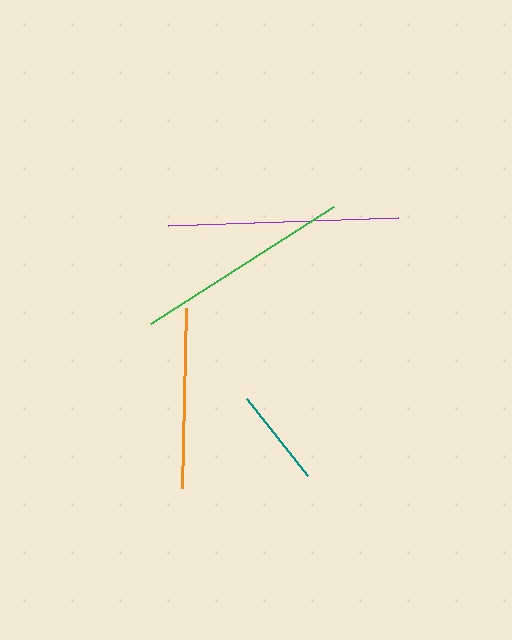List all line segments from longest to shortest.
From longest to shortest: purple, green, orange, teal.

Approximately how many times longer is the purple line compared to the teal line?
The purple line is approximately 2.3 times the length of the teal line.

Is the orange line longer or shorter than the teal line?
The orange line is longer than the teal line.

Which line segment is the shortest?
The teal line is the shortest at approximately 99 pixels.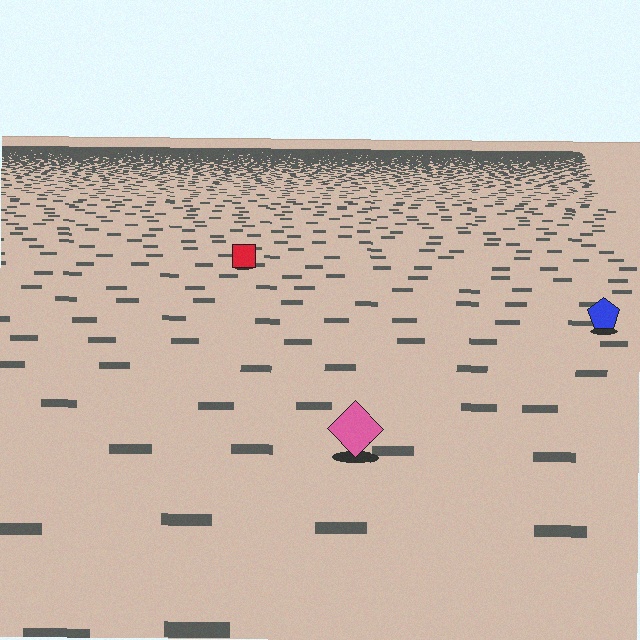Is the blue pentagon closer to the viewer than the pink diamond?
No. The pink diamond is closer — you can tell from the texture gradient: the ground texture is coarser near it.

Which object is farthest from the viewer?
The red square is farthest from the viewer. It appears smaller and the ground texture around it is denser.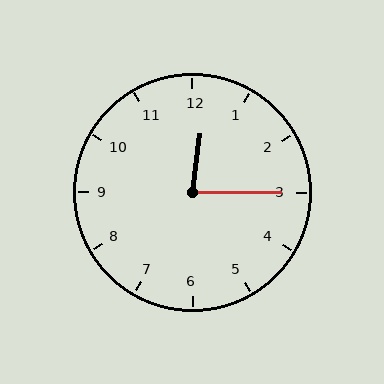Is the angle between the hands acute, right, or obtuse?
It is acute.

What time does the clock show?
12:15.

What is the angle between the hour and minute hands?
Approximately 82 degrees.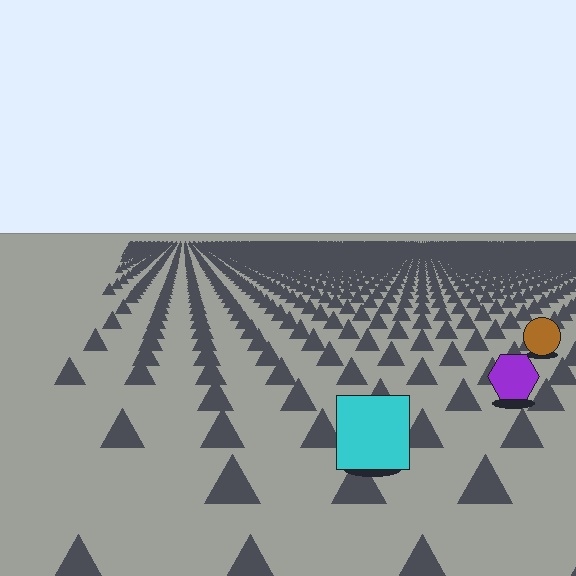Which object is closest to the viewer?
The cyan square is closest. The texture marks near it are larger and more spread out.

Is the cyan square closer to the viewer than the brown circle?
Yes. The cyan square is closer — you can tell from the texture gradient: the ground texture is coarser near it.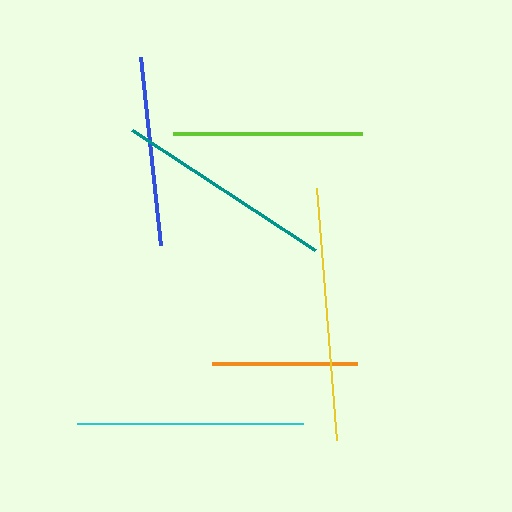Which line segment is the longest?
The yellow line is the longest at approximately 252 pixels.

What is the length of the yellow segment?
The yellow segment is approximately 252 pixels long.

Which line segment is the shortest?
The orange line is the shortest at approximately 145 pixels.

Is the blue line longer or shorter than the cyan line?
The cyan line is longer than the blue line.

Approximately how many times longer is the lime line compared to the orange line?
The lime line is approximately 1.3 times the length of the orange line.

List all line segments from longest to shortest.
From longest to shortest: yellow, cyan, teal, blue, lime, orange.